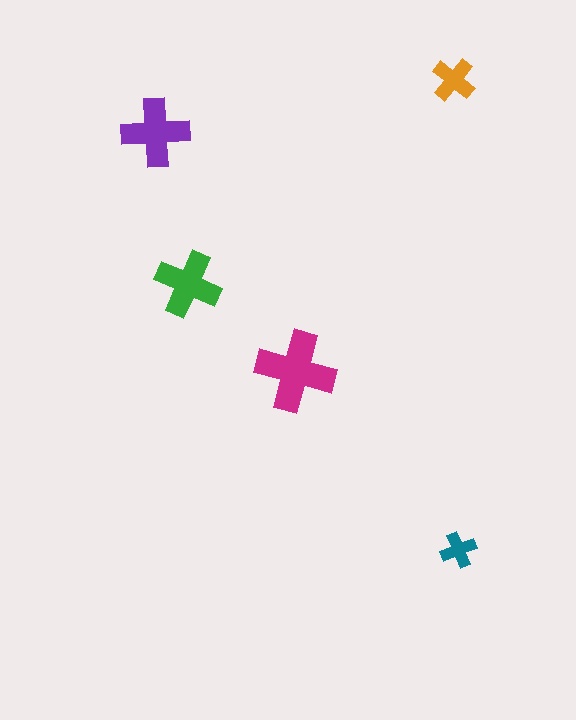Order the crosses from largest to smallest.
the magenta one, the purple one, the green one, the orange one, the teal one.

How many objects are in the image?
There are 5 objects in the image.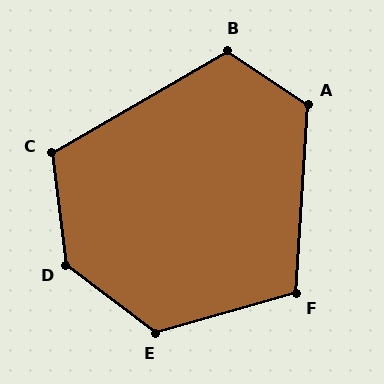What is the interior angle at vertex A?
Approximately 120 degrees (obtuse).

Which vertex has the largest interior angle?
D, at approximately 134 degrees.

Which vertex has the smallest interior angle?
F, at approximately 109 degrees.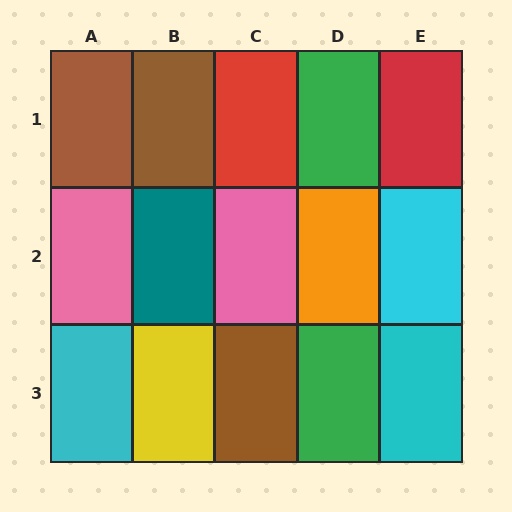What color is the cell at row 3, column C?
Brown.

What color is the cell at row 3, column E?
Cyan.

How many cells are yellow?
1 cell is yellow.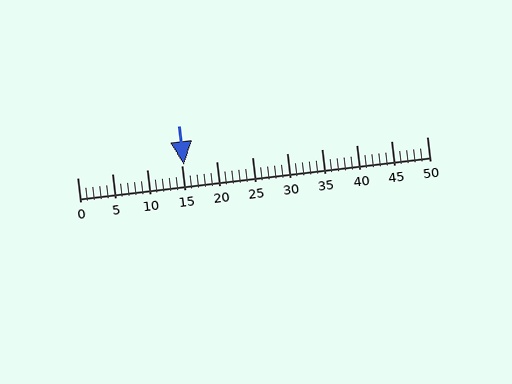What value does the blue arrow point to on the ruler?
The blue arrow points to approximately 15.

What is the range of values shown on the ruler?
The ruler shows values from 0 to 50.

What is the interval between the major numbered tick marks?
The major tick marks are spaced 5 units apart.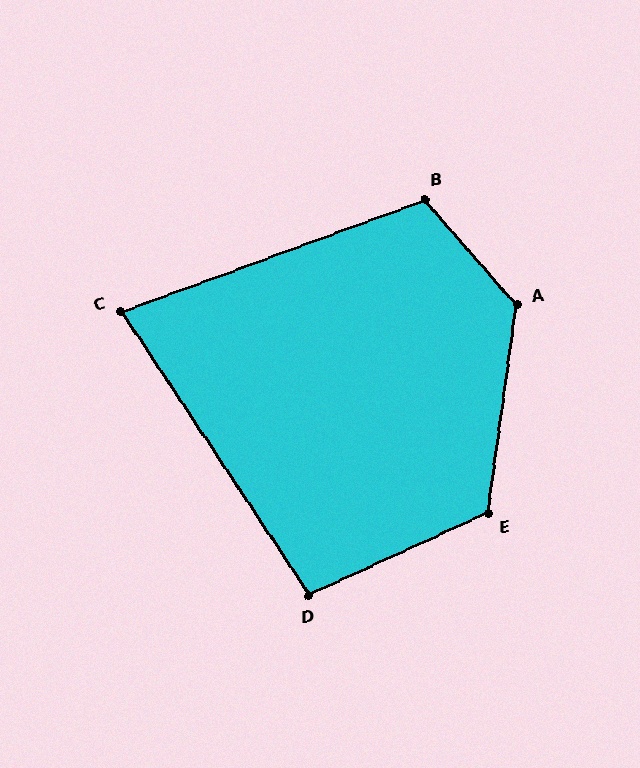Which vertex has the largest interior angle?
A, at approximately 131 degrees.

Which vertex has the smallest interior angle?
C, at approximately 77 degrees.